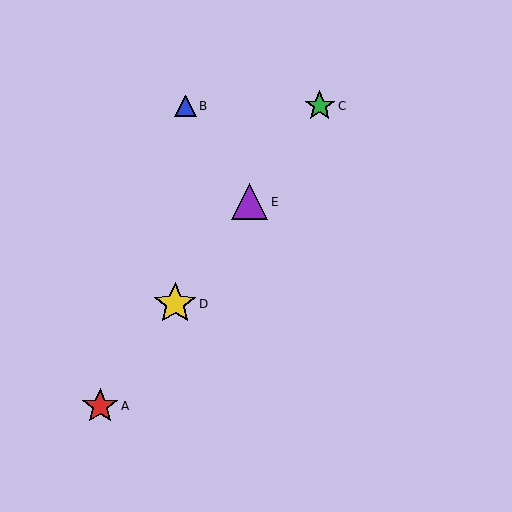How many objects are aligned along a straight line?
4 objects (A, C, D, E) are aligned along a straight line.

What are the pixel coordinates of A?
Object A is at (100, 406).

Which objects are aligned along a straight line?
Objects A, C, D, E are aligned along a straight line.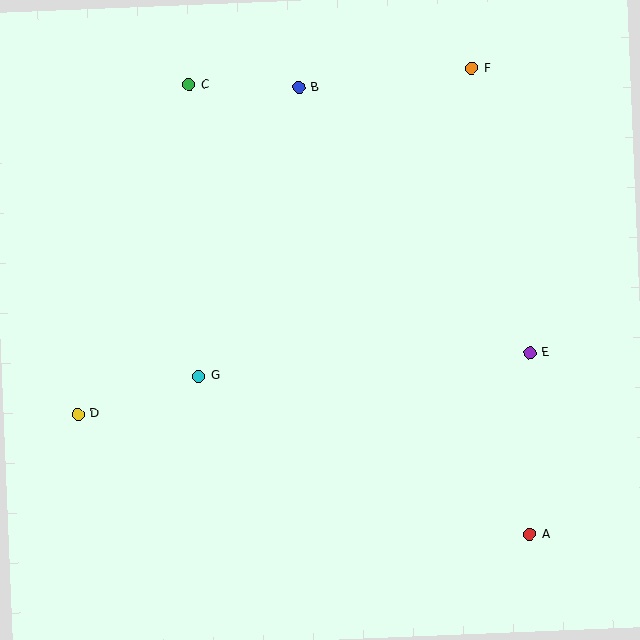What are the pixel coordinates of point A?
Point A is at (530, 535).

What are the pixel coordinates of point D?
Point D is at (78, 414).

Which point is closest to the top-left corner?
Point C is closest to the top-left corner.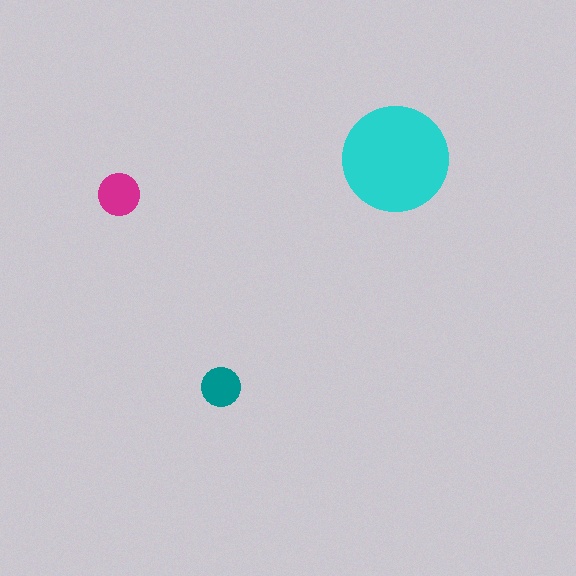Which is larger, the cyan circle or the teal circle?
The cyan one.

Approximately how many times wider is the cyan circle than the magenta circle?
About 2.5 times wider.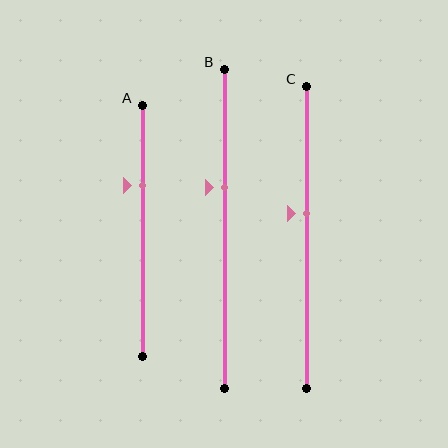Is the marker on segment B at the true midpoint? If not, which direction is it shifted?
No, the marker on segment B is shifted upward by about 13% of the segment length.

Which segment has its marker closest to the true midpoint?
Segment C has its marker closest to the true midpoint.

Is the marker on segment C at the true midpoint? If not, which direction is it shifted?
No, the marker on segment C is shifted upward by about 8% of the segment length.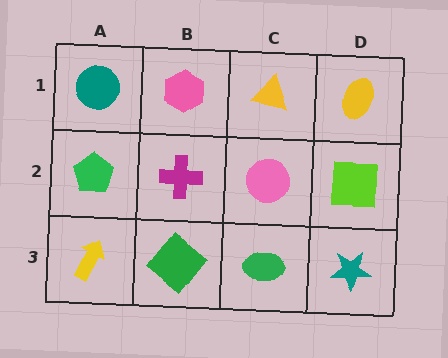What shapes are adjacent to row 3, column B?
A magenta cross (row 2, column B), a yellow arrow (row 3, column A), a green ellipse (row 3, column C).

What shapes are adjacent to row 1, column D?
A lime square (row 2, column D), a yellow triangle (row 1, column C).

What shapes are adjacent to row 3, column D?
A lime square (row 2, column D), a green ellipse (row 3, column C).